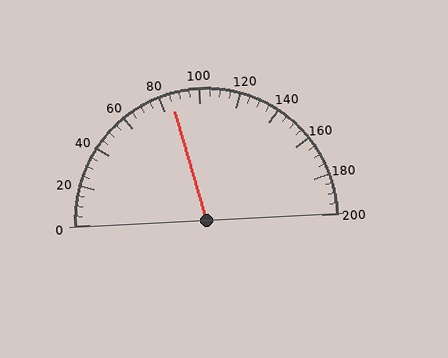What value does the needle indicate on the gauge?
The needle indicates approximately 85.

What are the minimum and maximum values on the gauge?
The gauge ranges from 0 to 200.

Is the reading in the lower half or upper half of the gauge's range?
The reading is in the lower half of the range (0 to 200).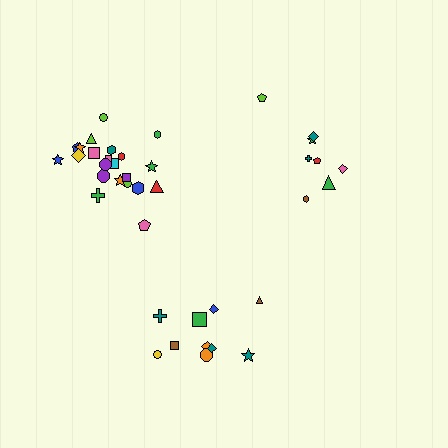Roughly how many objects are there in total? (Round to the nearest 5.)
Roughly 40 objects in total.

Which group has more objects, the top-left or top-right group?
The top-left group.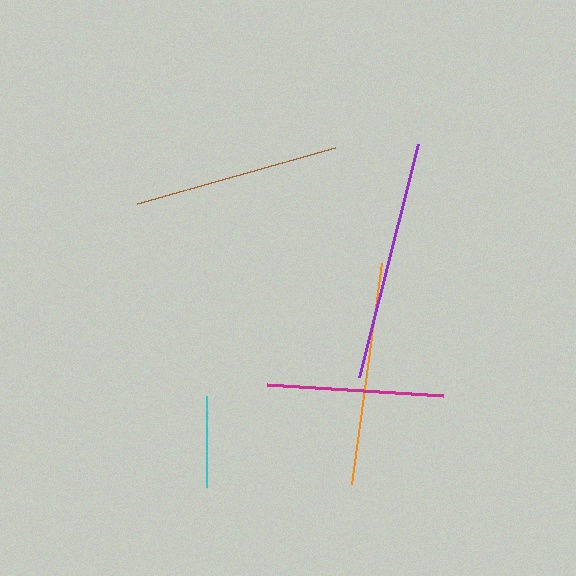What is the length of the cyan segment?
The cyan segment is approximately 91 pixels long.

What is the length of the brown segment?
The brown segment is approximately 206 pixels long.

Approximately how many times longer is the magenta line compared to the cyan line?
The magenta line is approximately 1.9 times the length of the cyan line.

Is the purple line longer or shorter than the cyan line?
The purple line is longer than the cyan line.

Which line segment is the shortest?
The cyan line is the shortest at approximately 91 pixels.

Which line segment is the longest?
The purple line is the longest at approximately 241 pixels.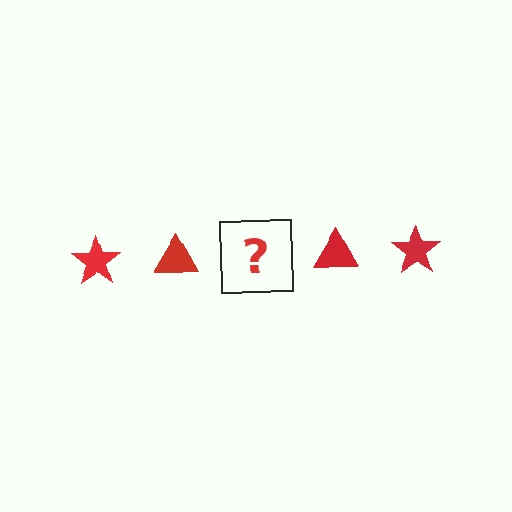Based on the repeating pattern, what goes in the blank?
The blank should be a red star.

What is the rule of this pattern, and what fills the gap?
The rule is that the pattern cycles through star, triangle shapes in red. The gap should be filled with a red star.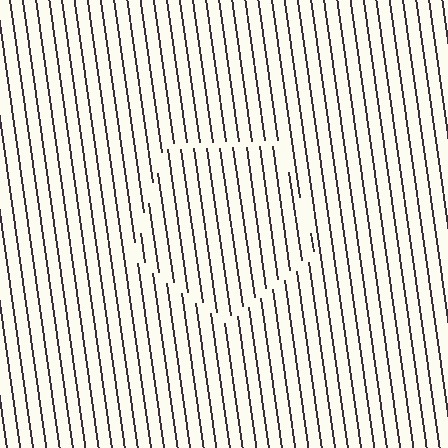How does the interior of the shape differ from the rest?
The interior of the shape contains the same grating, shifted by half a period — the contour is defined by the phase discontinuity where line-ends from the inner and outer gratings abut.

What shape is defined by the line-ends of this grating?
An illusory pentagon. The interior of the shape contains the same grating, shifted by half a period — the contour is defined by the phase discontinuity where line-ends from the inner and outer gratings abut.